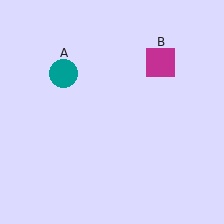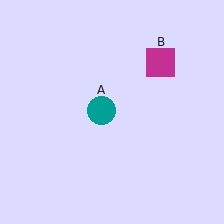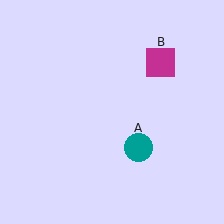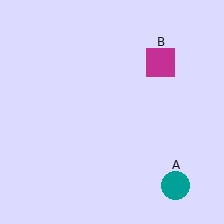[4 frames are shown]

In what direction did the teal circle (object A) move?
The teal circle (object A) moved down and to the right.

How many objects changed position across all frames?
1 object changed position: teal circle (object A).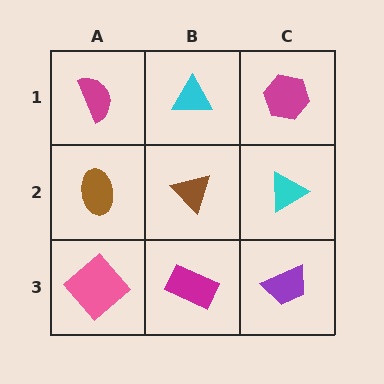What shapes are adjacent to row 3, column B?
A brown triangle (row 2, column B), a pink diamond (row 3, column A), a purple trapezoid (row 3, column C).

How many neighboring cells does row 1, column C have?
2.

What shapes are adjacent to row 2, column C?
A magenta hexagon (row 1, column C), a purple trapezoid (row 3, column C), a brown triangle (row 2, column B).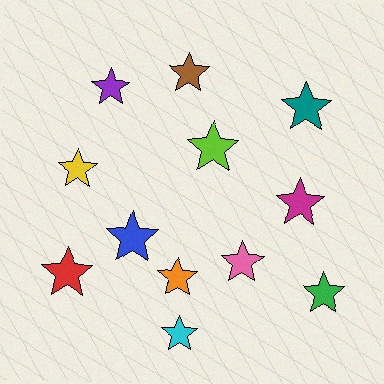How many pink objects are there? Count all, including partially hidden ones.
There is 1 pink object.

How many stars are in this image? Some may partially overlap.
There are 12 stars.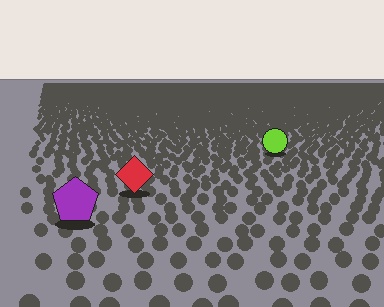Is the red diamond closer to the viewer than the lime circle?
Yes. The red diamond is closer — you can tell from the texture gradient: the ground texture is coarser near it.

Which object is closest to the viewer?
The purple pentagon is closest. The texture marks near it are larger and more spread out.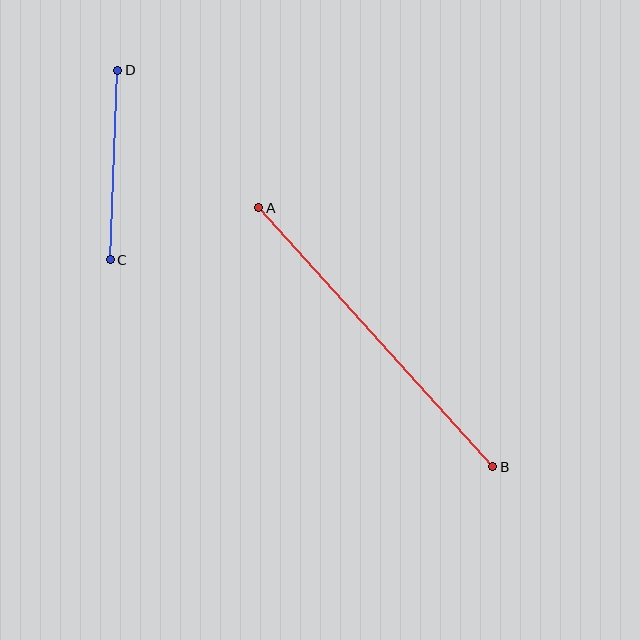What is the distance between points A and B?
The distance is approximately 349 pixels.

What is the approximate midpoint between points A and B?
The midpoint is at approximately (376, 337) pixels.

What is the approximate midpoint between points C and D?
The midpoint is at approximately (114, 165) pixels.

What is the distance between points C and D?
The distance is approximately 190 pixels.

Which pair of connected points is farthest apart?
Points A and B are farthest apart.